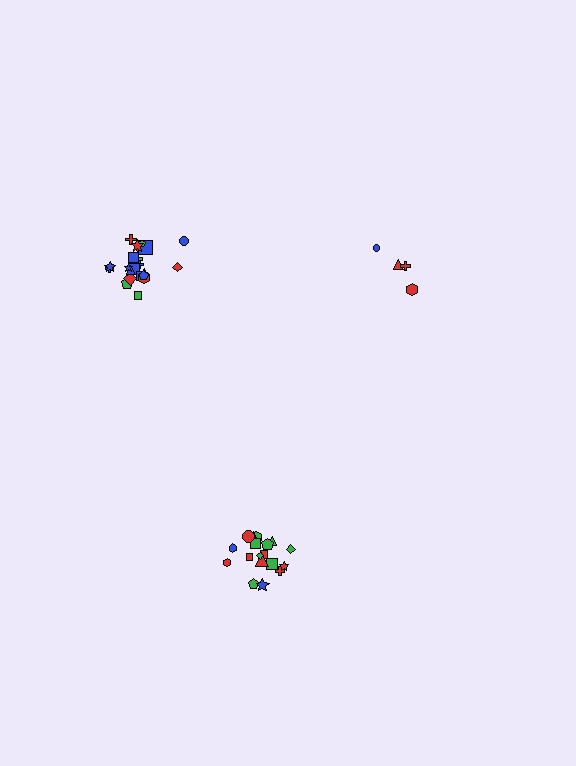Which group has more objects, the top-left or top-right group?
The top-left group.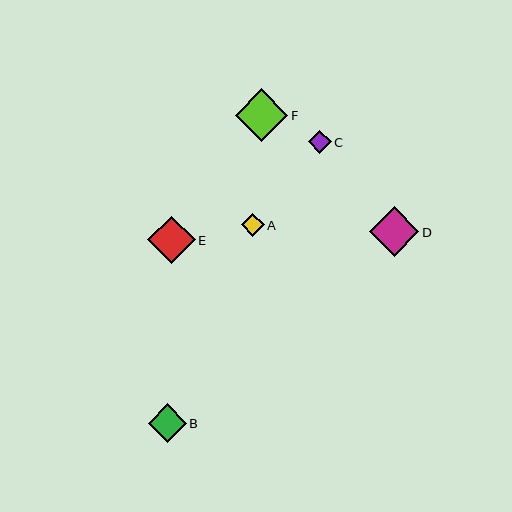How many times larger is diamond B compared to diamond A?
Diamond B is approximately 1.7 times the size of diamond A.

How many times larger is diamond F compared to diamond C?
Diamond F is approximately 2.3 times the size of diamond C.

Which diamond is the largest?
Diamond F is the largest with a size of approximately 53 pixels.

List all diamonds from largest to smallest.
From largest to smallest: F, D, E, B, C, A.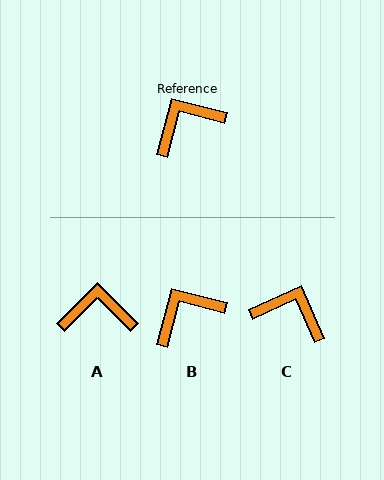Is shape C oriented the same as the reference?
No, it is off by about 51 degrees.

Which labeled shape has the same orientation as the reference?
B.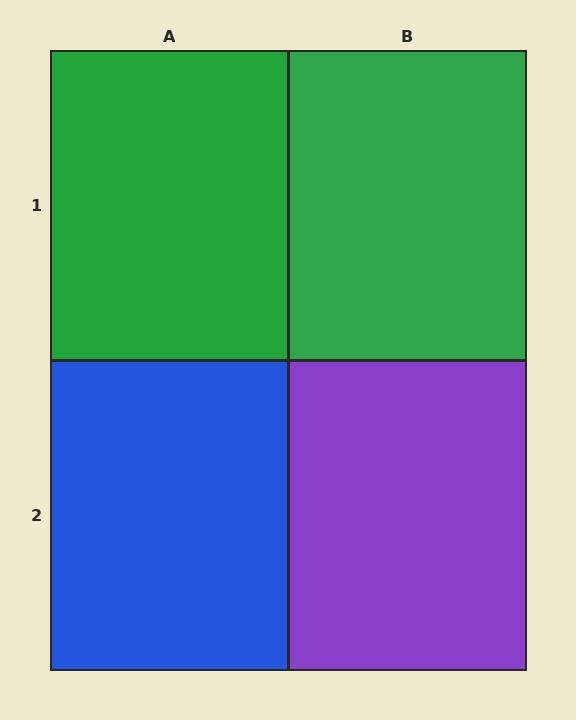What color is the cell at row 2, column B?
Purple.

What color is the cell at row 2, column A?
Blue.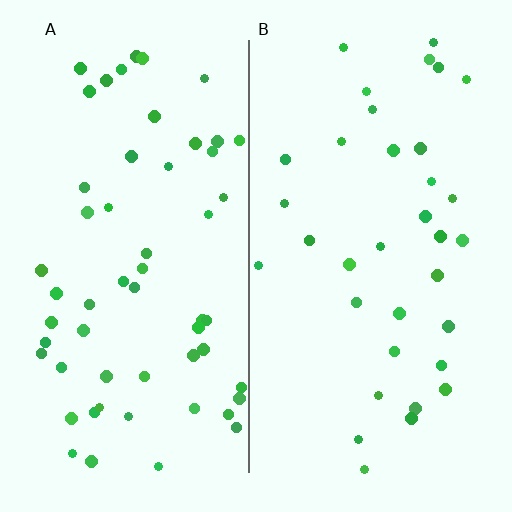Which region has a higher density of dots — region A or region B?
A (the left).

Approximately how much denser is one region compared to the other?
Approximately 1.6× — region A over region B.